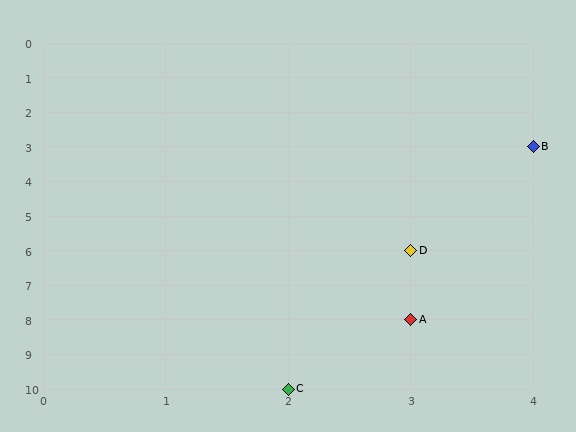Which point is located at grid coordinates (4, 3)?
Point B is at (4, 3).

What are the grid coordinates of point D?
Point D is at grid coordinates (3, 6).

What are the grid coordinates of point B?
Point B is at grid coordinates (4, 3).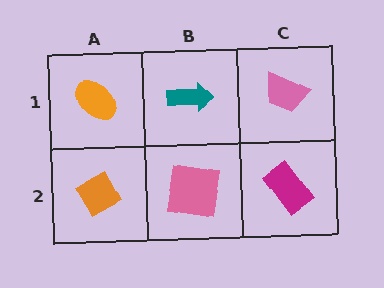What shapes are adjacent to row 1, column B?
A pink square (row 2, column B), an orange ellipse (row 1, column A), a pink trapezoid (row 1, column C).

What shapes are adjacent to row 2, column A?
An orange ellipse (row 1, column A), a pink square (row 2, column B).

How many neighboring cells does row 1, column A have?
2.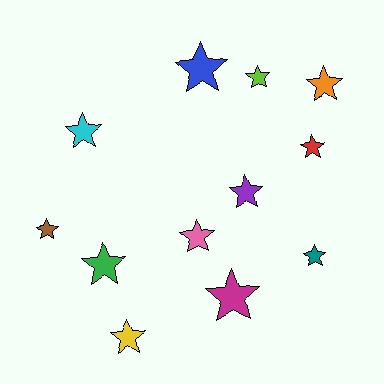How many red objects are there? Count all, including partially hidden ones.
There is 1 red object.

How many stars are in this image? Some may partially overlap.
There are 12 stars.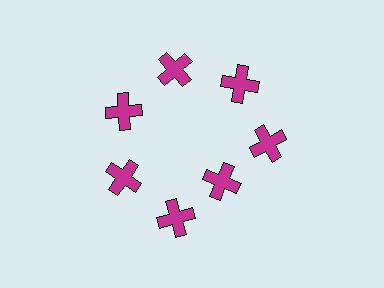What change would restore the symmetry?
The symmetry would be restored by moving it outward, back onto the ring so that all 7 crosses sit at equal angles and equal distance from the center.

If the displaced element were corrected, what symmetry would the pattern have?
It would have 7-fold rotational symmetry — the pattern would map onto itself every 51 degrees.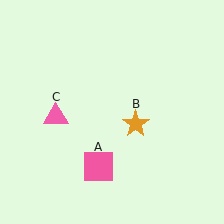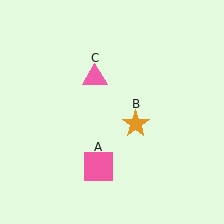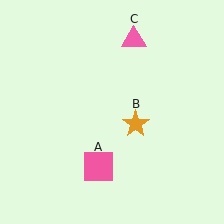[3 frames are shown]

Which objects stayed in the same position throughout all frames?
Pink square (object A) and orange star (object B) remained stationary.